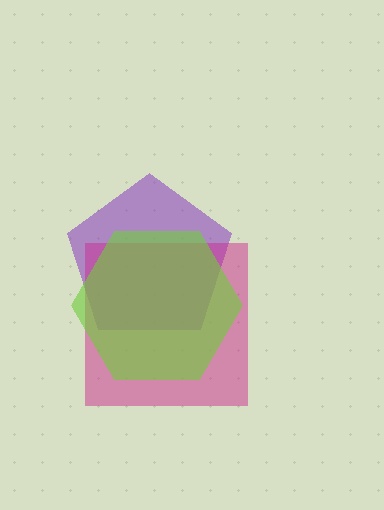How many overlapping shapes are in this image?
There are 3 overlapping shapes in the image.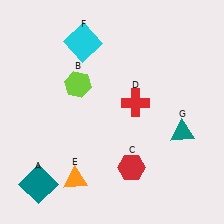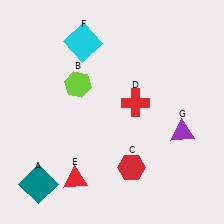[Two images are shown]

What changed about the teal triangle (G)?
In Image 1, G is teal. In Image 2, it changed to purple.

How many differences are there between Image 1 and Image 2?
There are 2 differences between the two images.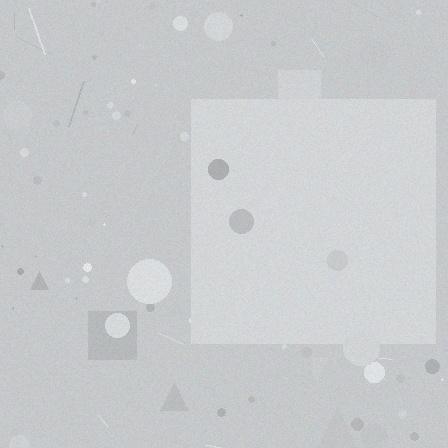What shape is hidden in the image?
A square is hidden in the image.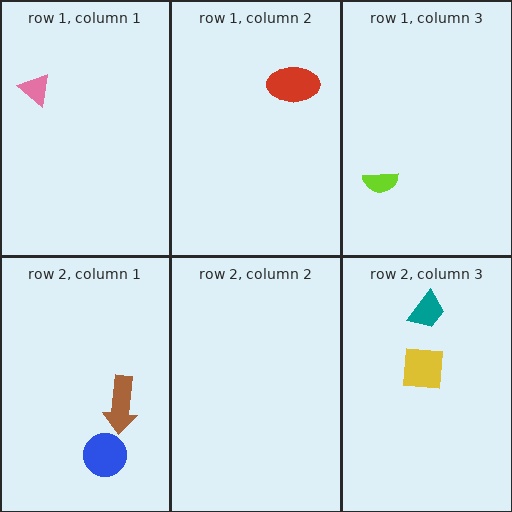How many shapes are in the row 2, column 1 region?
2.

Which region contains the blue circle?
The row 2, column 1 region.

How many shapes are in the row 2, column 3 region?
2.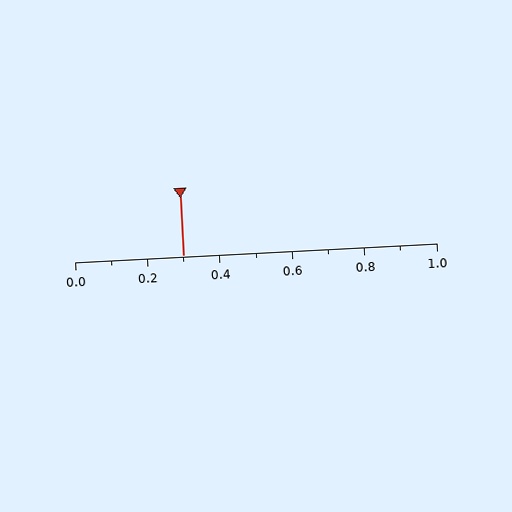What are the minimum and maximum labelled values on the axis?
The axis runs from 0.0 to 1.0.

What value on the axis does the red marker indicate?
The marker indicates approximately 0.3.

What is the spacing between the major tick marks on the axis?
The major ticks are spaced 0.2 apart.